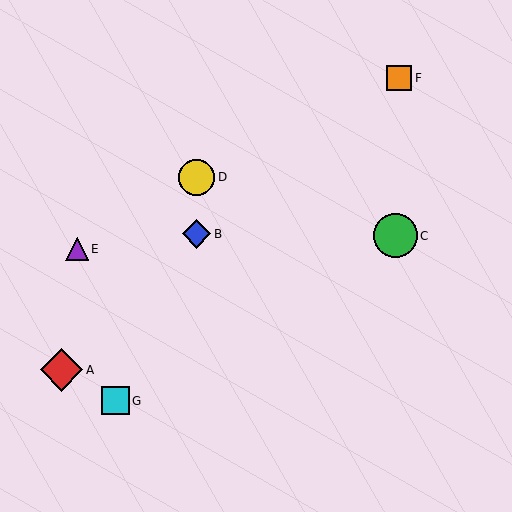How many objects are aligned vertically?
2 objects (B, D) are aligned vertically.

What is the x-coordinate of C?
Object C is at x≈396.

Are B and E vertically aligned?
No, B is at x≈196 and E is at x≈77.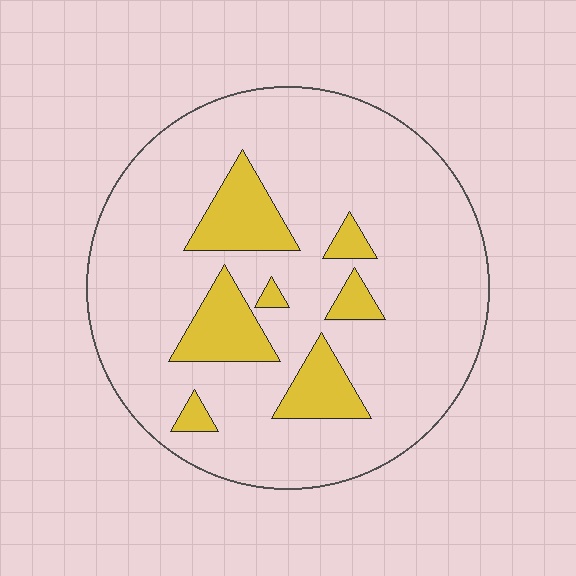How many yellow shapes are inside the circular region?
7.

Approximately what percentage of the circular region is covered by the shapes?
Approximately 15%.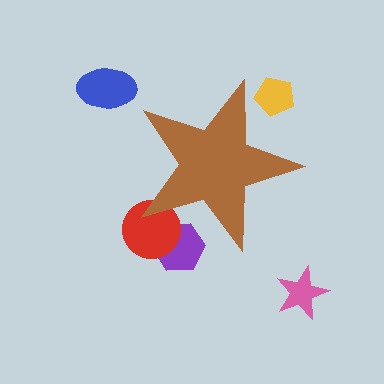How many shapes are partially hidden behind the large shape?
3 shapes are partially hidden.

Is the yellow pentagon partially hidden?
Yes, the yellow pentagon is partially hidden behind the brown star.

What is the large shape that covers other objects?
A brown star.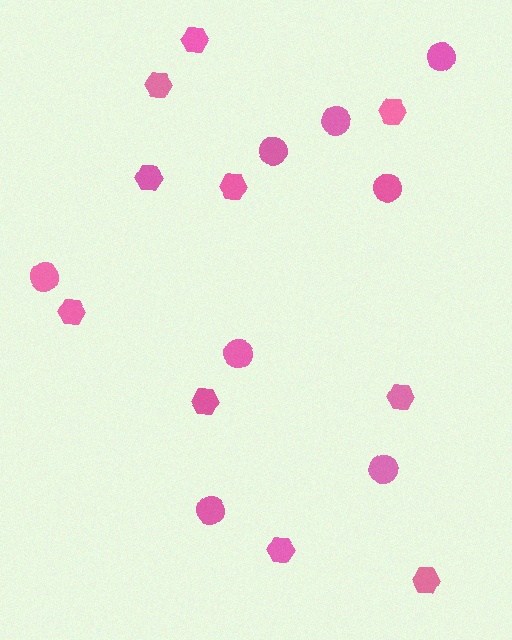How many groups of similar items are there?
There are 2 groups: one group of hexagons (10) and one group of circles (8).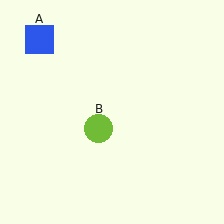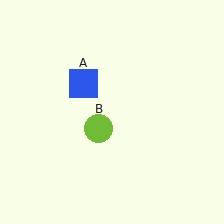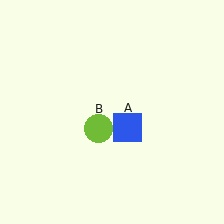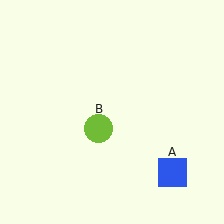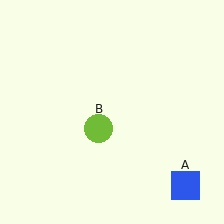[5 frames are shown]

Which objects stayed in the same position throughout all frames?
Lime circle (object B) remained stationary.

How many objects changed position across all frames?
1 object changed position: blue square (object A).